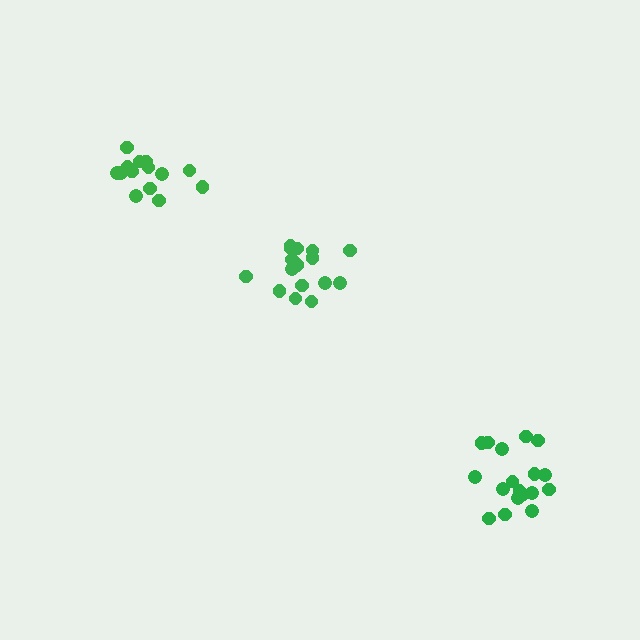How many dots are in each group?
Group 1: 18 dots, Group 2: 16 dots, Group 3: 14 dots (48 total).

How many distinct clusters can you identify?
There are 3 distinct clusters.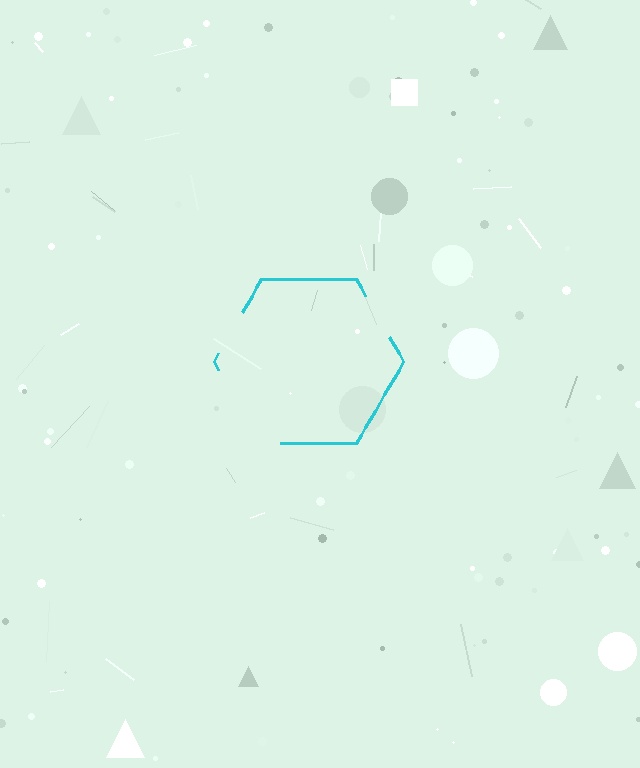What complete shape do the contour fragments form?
The contour fragments form a hexagon.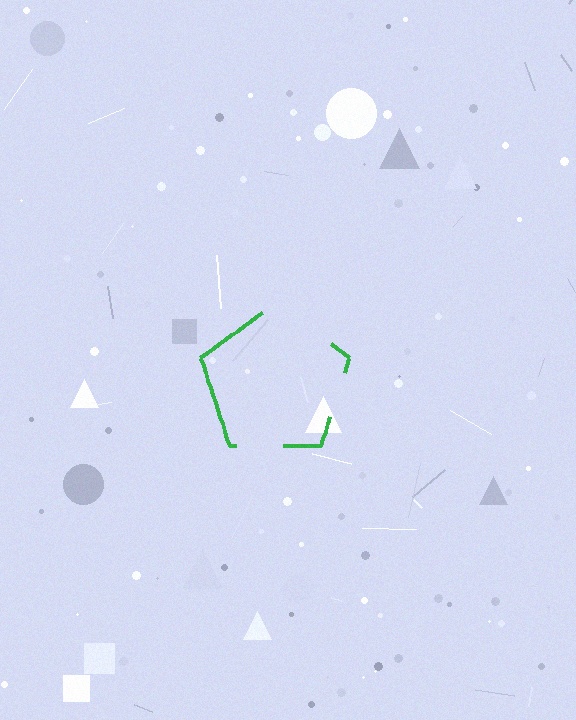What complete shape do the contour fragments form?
The contour fragments form a pentagon.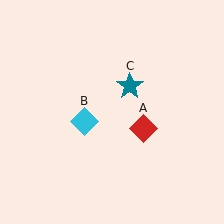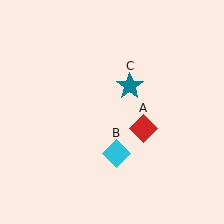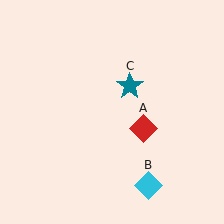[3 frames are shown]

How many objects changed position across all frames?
1 object changed position: cyan diamond (object B).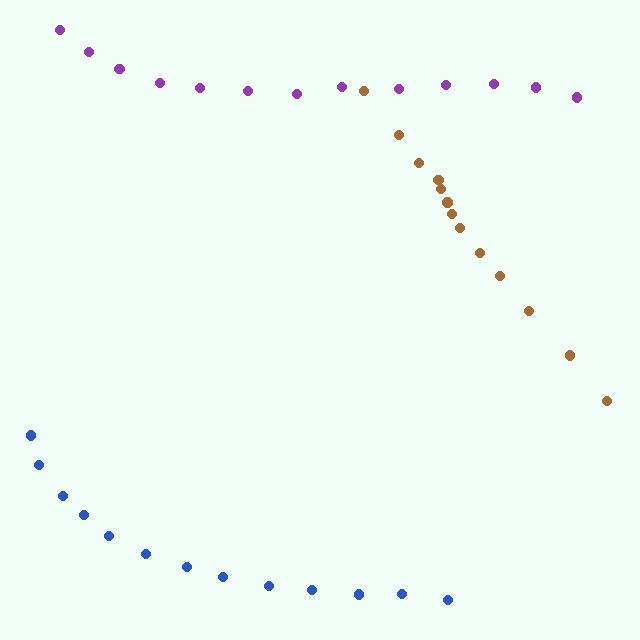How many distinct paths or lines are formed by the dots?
There are 3 distinct paths.